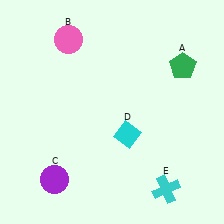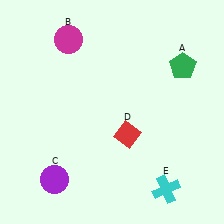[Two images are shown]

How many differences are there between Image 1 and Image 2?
There are 2 differences between the two images.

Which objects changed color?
B changed from pink to magenta. D changed from cyan to red.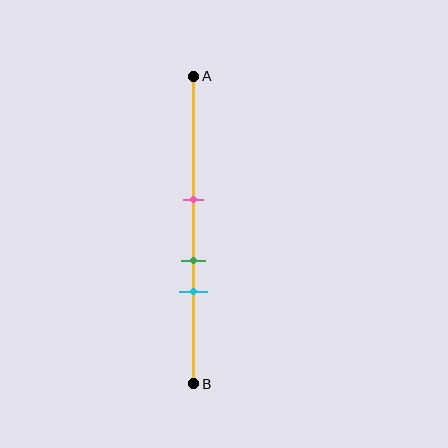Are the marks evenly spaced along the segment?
Yes, the marks are approximately evenly spaced.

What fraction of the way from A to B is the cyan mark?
The cyan mark is approximately 70% (0.7) of the way from A to B.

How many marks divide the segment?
There are 3 marks dividing the segment.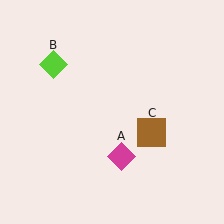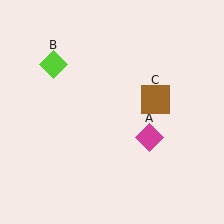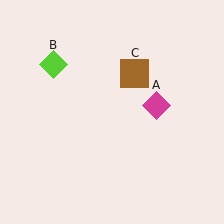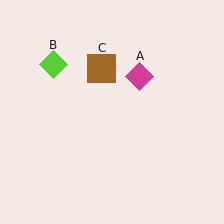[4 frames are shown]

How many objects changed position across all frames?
2 objects changed position: magenta diamond (object A), brown square (object C).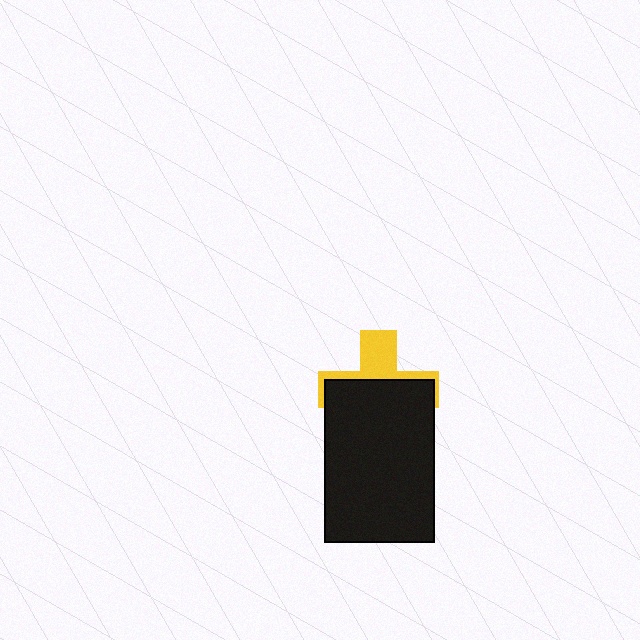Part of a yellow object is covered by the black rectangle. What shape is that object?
It is a cross.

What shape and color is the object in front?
The object in front is a black rectangle.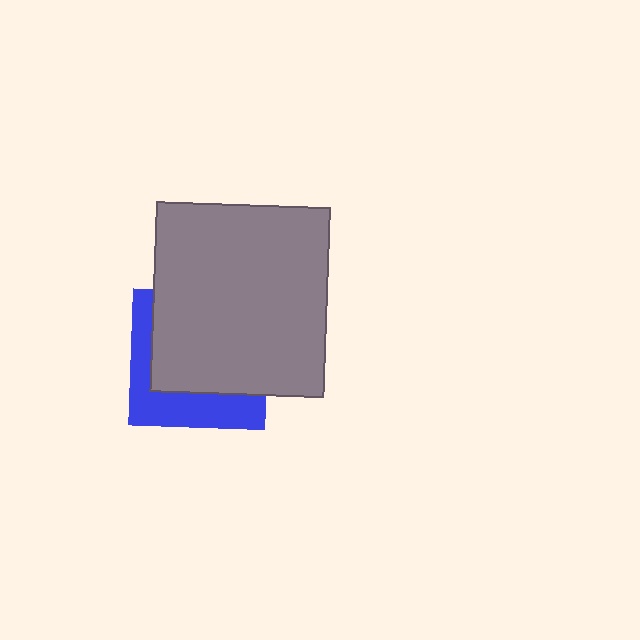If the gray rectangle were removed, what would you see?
You would see the complete blue square.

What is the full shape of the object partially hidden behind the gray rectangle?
The partially hidden object is a blue square.